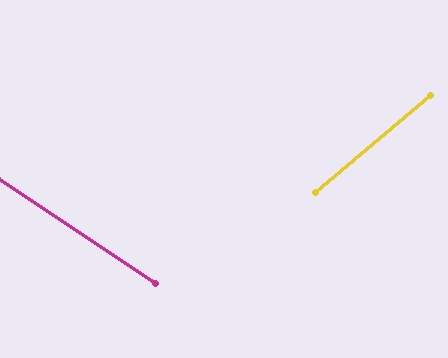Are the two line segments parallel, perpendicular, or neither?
Neither parallel nor perpendicular — they differ by about 74°.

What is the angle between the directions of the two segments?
Approximately 74 degrees.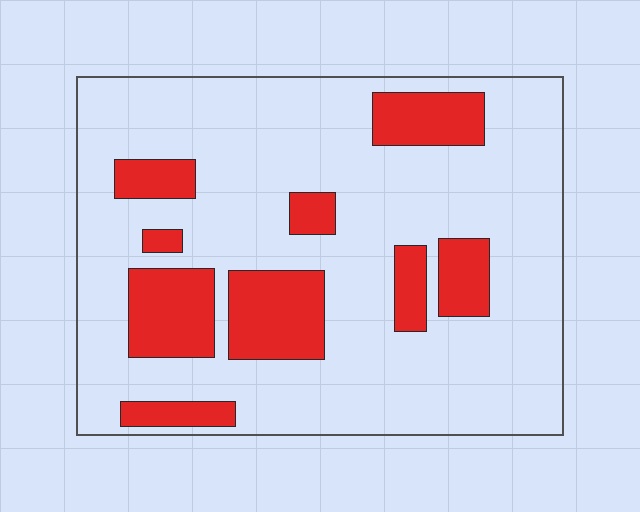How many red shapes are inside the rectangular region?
9.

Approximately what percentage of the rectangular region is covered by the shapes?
Approximately 20%.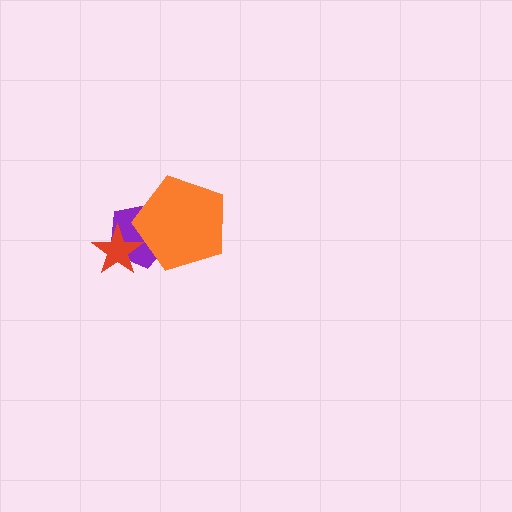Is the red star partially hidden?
No, no other shape covers it.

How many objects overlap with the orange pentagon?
1 object overlaps with the orange pentagon.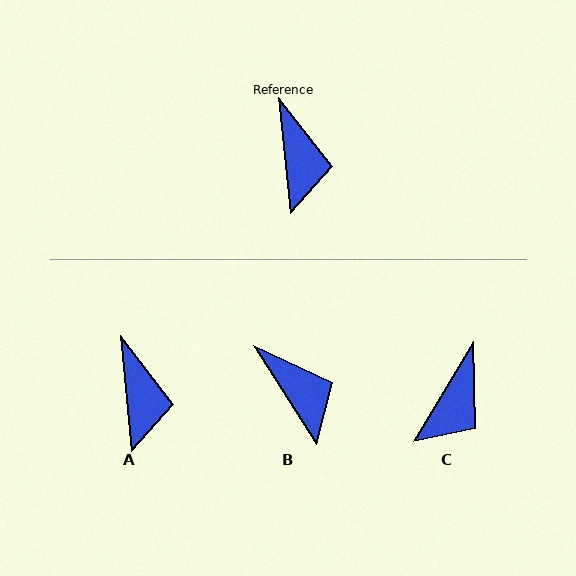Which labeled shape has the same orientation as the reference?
A.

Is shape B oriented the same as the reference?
No, it is off by about 27 degrees.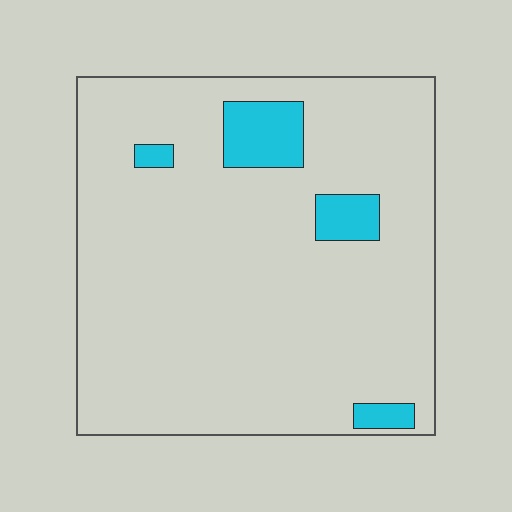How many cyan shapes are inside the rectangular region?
4.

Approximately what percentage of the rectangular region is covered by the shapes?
Approximately 10%.